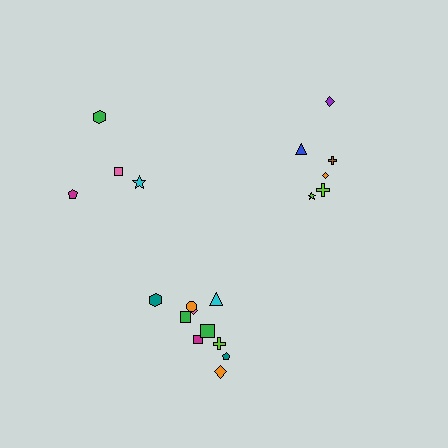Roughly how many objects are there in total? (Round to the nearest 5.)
Roughly 20 objects in total.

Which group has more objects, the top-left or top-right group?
The top-right group.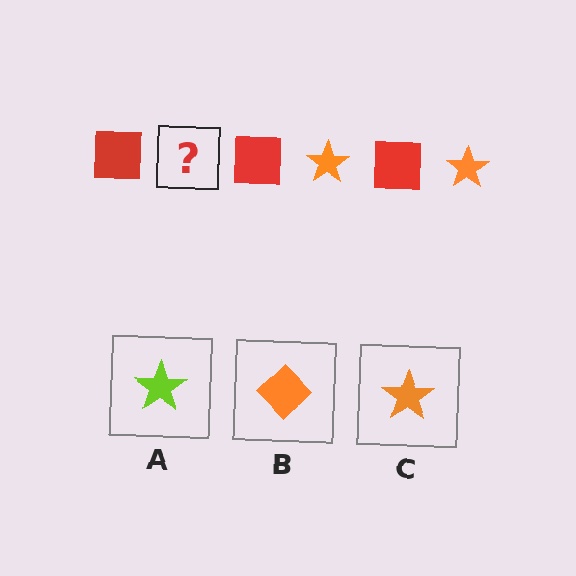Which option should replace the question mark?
Option C.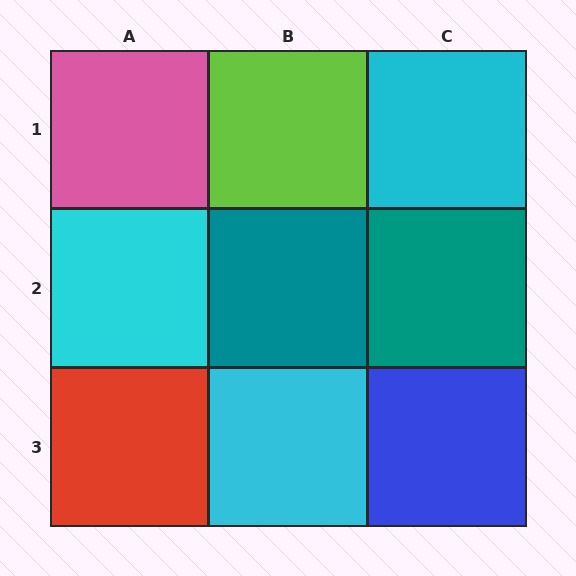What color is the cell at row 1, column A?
Pink.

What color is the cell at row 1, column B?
Lime.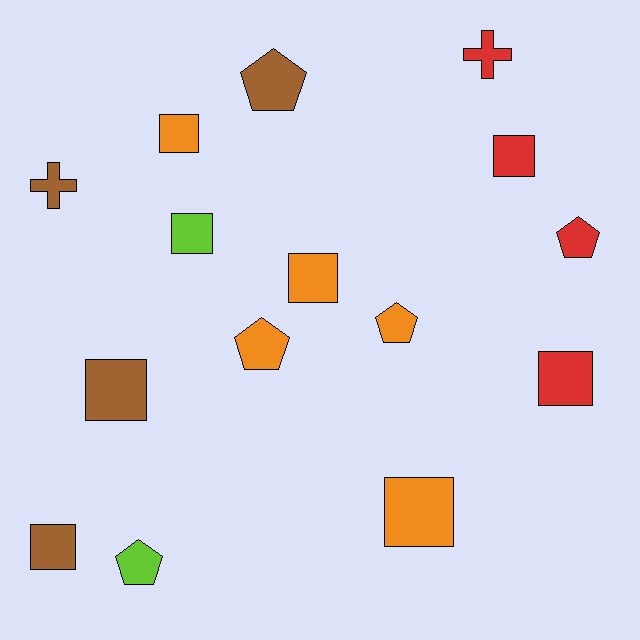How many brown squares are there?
There are 2 brown squares.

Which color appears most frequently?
Orange, with 5 objects.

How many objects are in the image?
There are 15 objects.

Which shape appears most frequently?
Square, with 8 objects.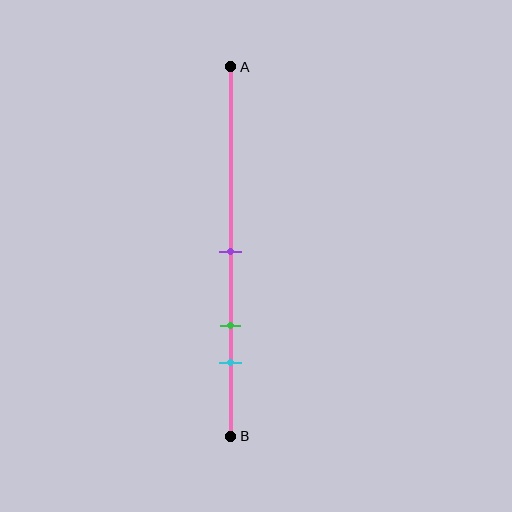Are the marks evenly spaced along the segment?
Yes, the marks are approximately evenly spaced.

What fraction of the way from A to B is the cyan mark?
The cyan mark is approximately 80% (0.8) of the way from A to B.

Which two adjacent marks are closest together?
The green and cyan marks are the closest adjacent pair.